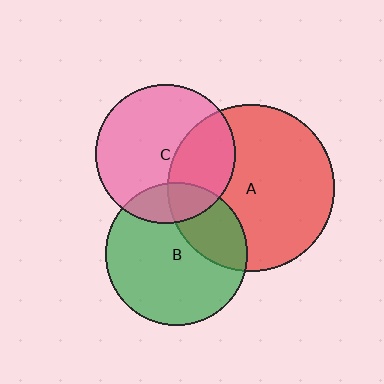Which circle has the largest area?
Circle A (red).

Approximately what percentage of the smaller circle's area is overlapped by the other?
Approximately 30%.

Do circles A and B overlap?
Yes.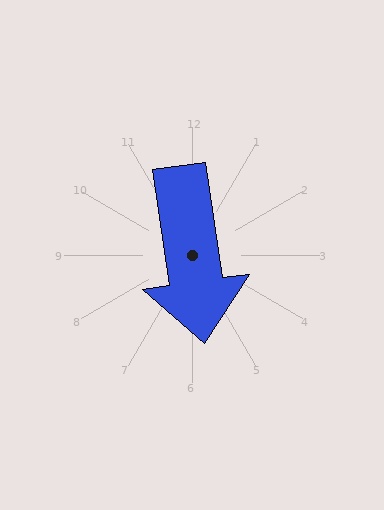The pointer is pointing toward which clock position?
Roughly 6 o'clock.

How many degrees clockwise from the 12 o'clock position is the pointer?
Approximately 172 degrees.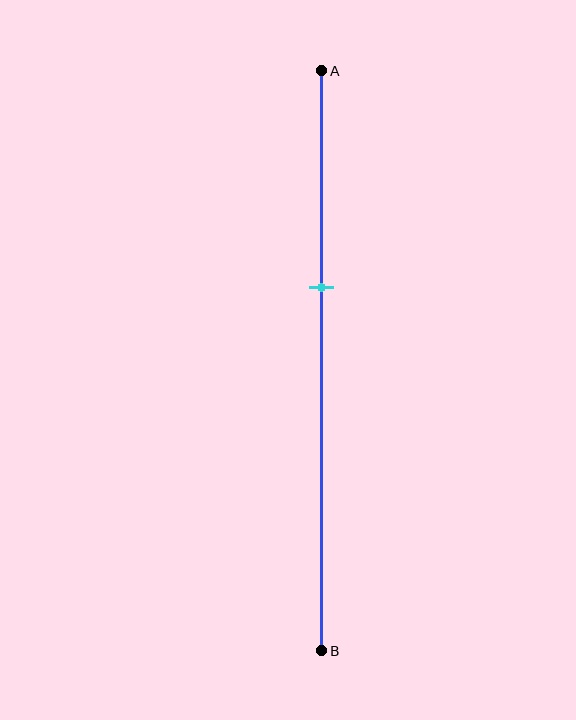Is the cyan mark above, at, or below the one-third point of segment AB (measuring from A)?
The cyan mark is below the one-third point of segment AB.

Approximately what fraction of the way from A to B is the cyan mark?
The cyan mark is approximately 35% of the way from A to B.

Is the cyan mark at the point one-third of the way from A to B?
No, the mark is at about 35% from A, not at the 33% one-third point.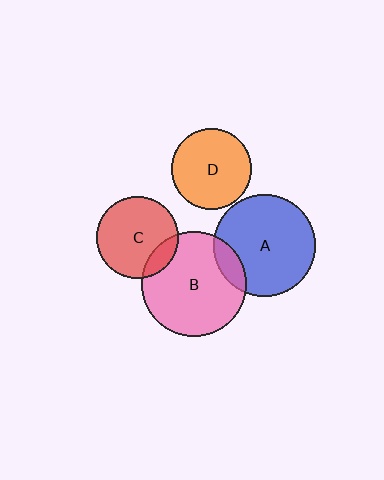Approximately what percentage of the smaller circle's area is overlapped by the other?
Approximately 10%.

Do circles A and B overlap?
Yes.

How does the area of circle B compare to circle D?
Approximately 1.7 times.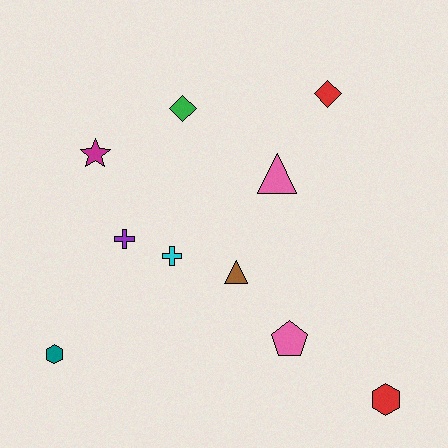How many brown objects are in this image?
There is 1 brown object.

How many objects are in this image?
There are 10 objects.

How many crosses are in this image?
There are 2 crosses.